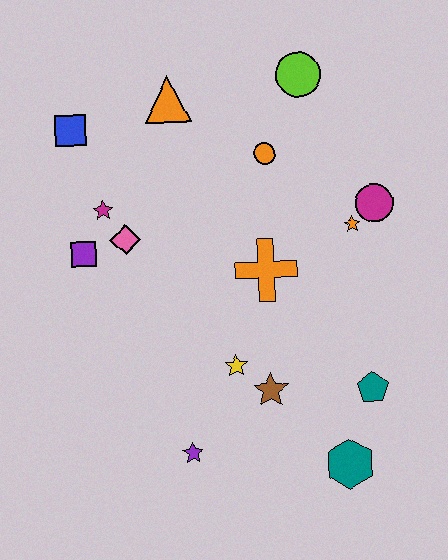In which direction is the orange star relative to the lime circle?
The orange star is below the lime circle.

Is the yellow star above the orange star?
No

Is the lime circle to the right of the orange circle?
Yes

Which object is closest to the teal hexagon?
The teal pentagon is closest to the teal hexagon.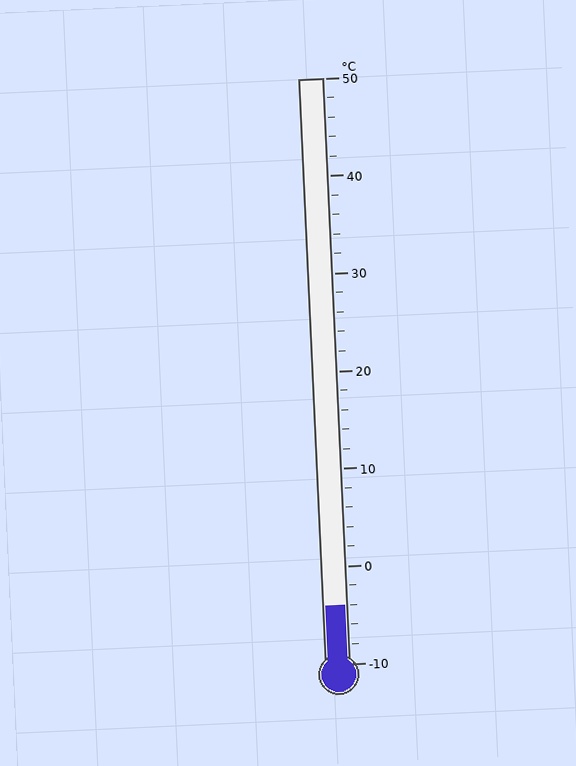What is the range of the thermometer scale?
The thermometer scale ranges from -10°C to 50°C.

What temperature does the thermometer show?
The thermometer shows approximately -4°C.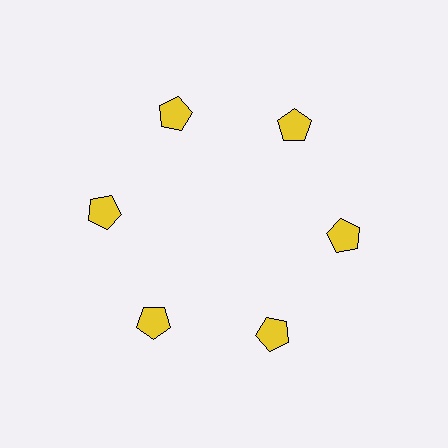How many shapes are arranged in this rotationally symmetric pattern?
There are 6 shapes, arranged in 6 groups of 1.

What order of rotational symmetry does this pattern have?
This pattern has 6-fold rotational symmetry.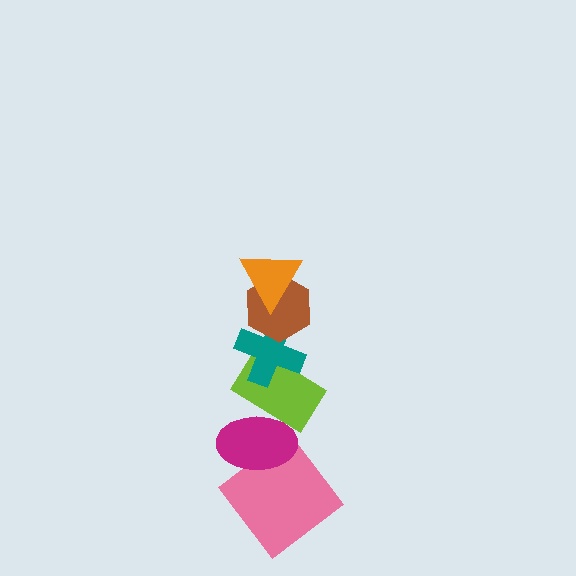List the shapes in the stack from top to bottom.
From top to bottom: the orange triangle, the brown hexagon, the teal cross, the lime rectangle, the magenta ellipse, the pink diamond.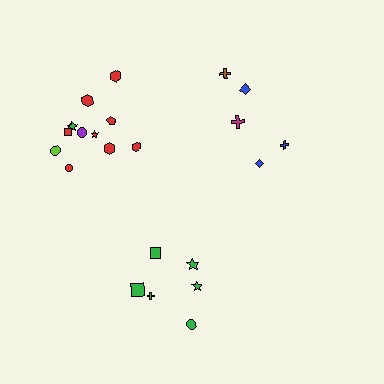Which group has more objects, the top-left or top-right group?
The top-left group.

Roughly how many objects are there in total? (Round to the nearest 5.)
Roughly 25 objects in total.